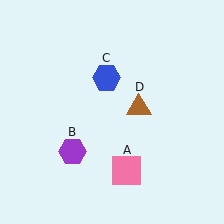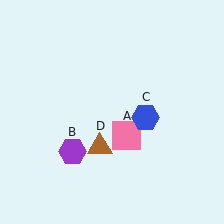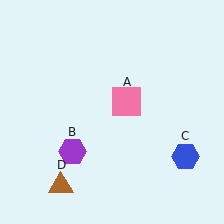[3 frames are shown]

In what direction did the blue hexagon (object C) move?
The blue hexagon (object C) moved down and to the right.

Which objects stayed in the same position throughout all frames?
Purple hexagon (object B) remained stationary.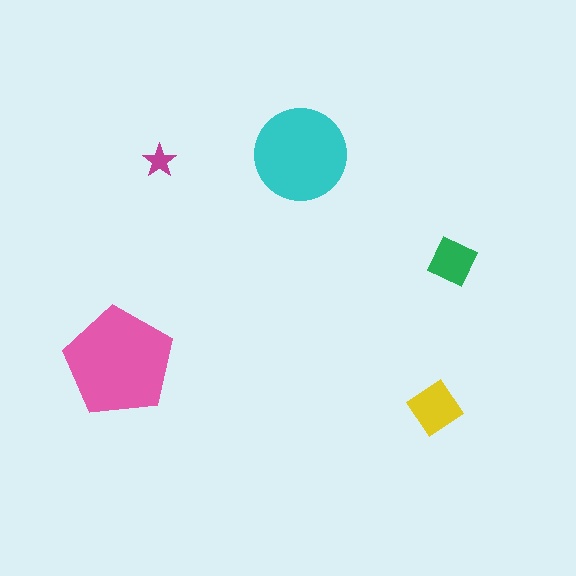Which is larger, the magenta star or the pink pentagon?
The pink pentagon.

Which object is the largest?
The pink pentagon.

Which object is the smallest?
The magenta star.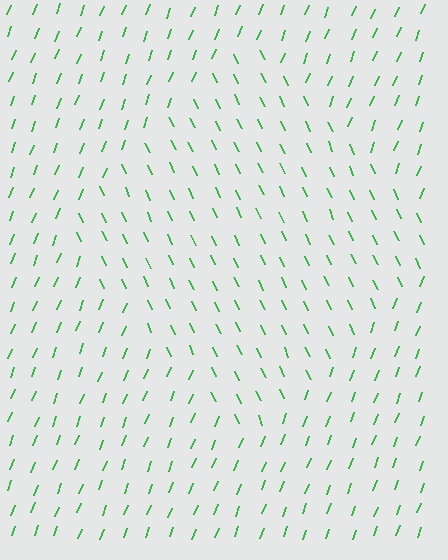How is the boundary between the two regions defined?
The boundary is defined purely by a change in line orientation (approximately 45 degrees difference). All lines are the same color and thickness.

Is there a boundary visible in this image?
Yes, there is a texture boundary formed by a change in line orientation.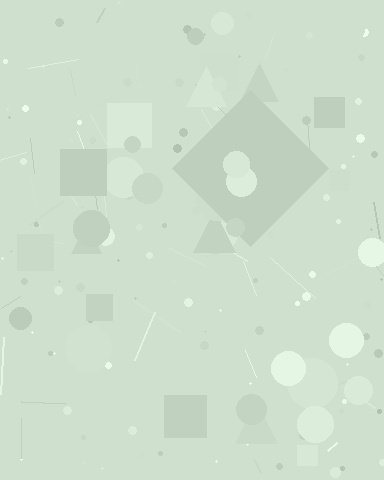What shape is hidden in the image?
A diamond is hidden in the image.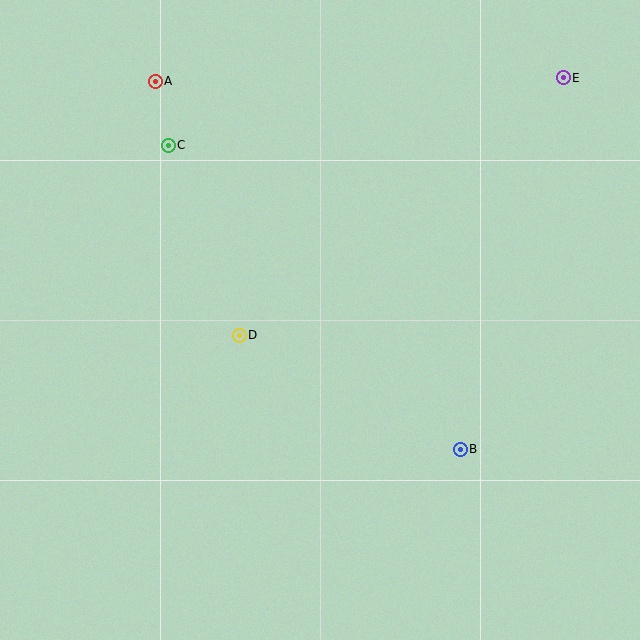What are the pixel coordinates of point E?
Point E is at (563, 78).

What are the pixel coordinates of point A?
Point A is at (155, 81).